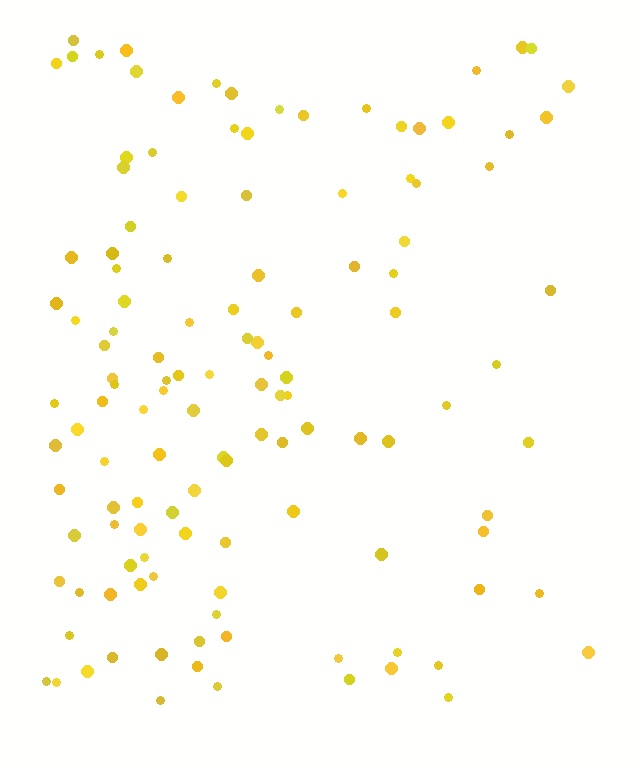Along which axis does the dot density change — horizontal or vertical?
Horizontal.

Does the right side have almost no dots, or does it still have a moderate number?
Still a moderate number, just noticeably fewer than the left.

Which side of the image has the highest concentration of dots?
The left.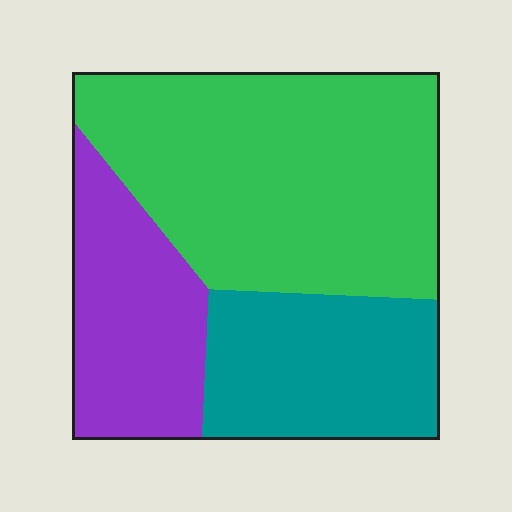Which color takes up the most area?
Green, at roughly 50%.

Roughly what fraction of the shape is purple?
Purple covers about 25% of the shape.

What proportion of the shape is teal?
Teal takes up about one quarter (1/4) of the shape.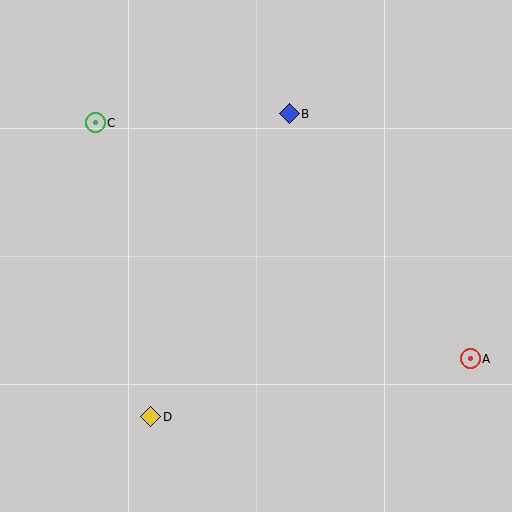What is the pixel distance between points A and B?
The distance between A and B is 305 pixels.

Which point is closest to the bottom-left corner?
Point D is closest to the bottom-left corner.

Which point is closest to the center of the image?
Point B at (289, 114) is closest to the center.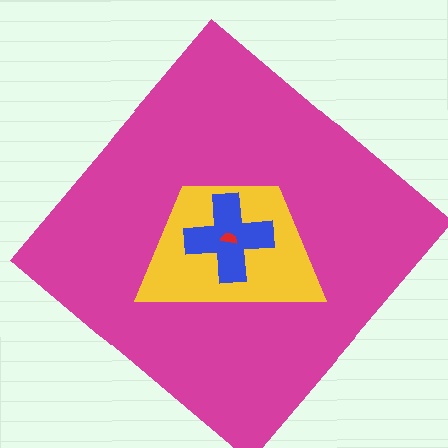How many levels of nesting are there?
4.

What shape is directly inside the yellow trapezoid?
The blue cross.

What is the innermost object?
The red semicircle.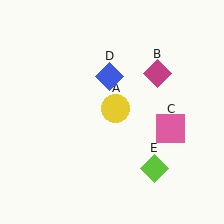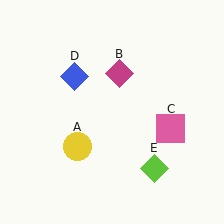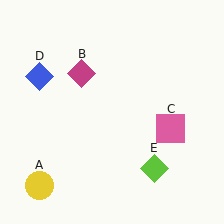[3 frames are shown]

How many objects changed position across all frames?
3 objects changed position: yellow circle (object A), magenta diamond (object B), blue diamond (object D).